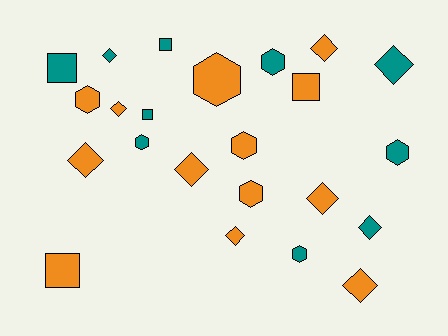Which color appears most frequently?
Orange, with 13 objects.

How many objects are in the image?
There are 23 objects.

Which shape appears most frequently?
Diamond, with 10 objects.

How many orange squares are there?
There are 2 orange squares.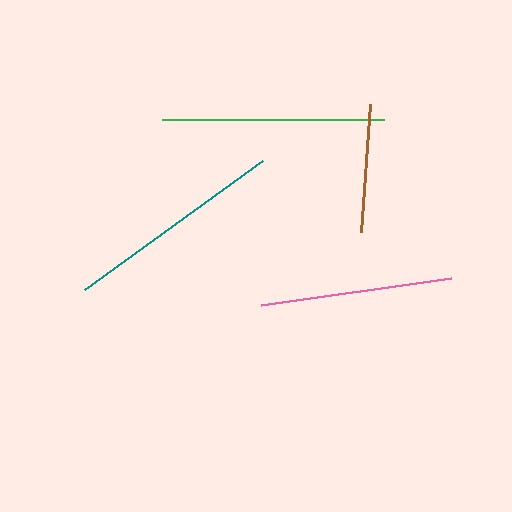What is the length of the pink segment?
The pink segment is approximately 193 pixels long.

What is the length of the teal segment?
The teal segment is approximately 219 pixels long.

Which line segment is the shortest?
The brown line is the shortest at approximately 128 pixels.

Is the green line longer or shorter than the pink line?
The green line is longer than the pink line.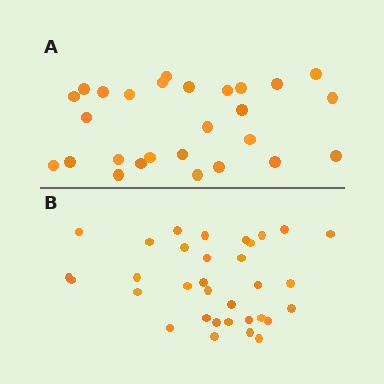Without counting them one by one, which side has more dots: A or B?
Region B (the bottom region) has more dots.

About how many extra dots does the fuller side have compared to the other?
Region B has about 6 more dots than region A.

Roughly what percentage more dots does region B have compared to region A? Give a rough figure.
About 20% more.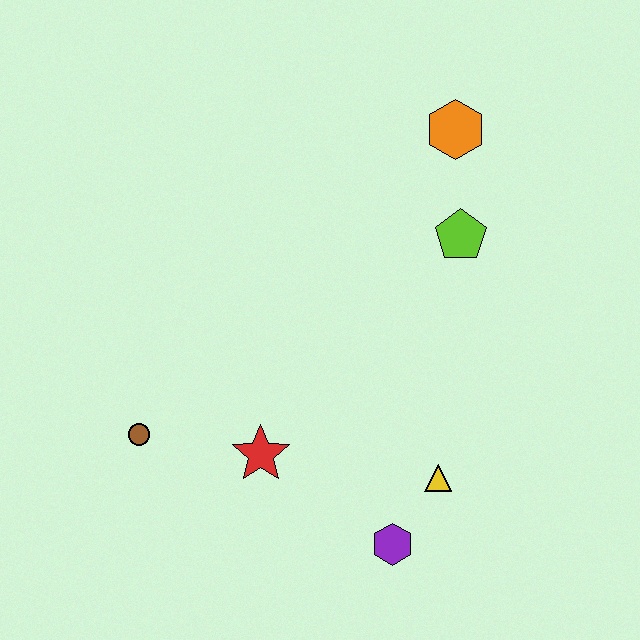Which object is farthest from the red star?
The orange hexagon is farthest from the red star.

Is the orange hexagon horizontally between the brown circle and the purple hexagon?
No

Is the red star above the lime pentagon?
No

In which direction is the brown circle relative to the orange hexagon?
The brown circle is to the left of the orange hexagon.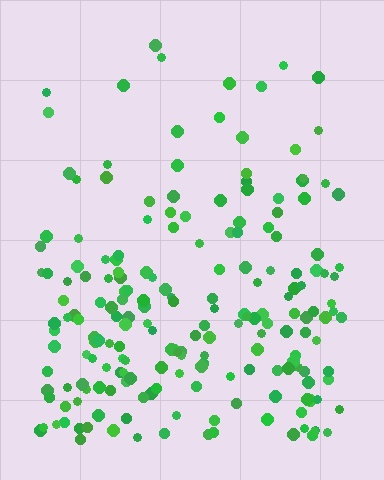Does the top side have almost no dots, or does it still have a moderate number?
Still a moderate number, just noticeably fewer than the bottom.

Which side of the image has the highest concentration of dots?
The bottom.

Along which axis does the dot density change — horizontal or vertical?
Vertical.